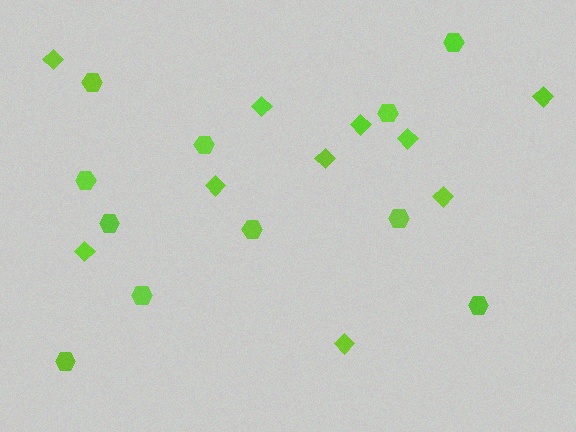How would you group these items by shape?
There are 2 groups: one group of hexagons (11) and one group of diamonds (10).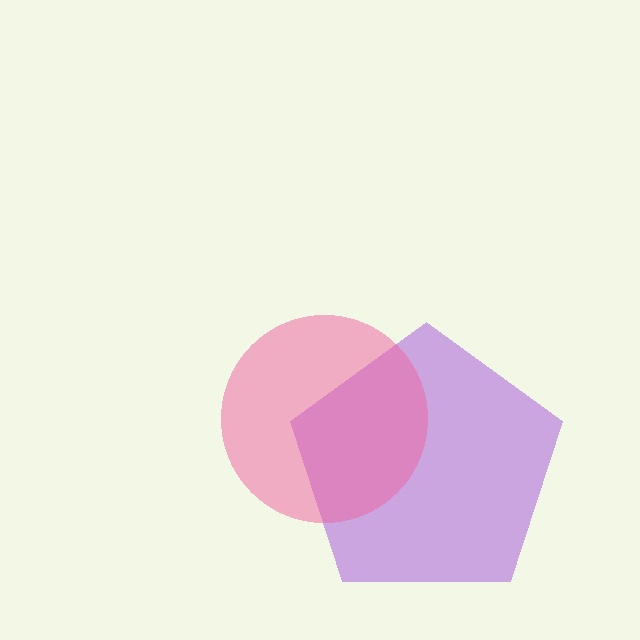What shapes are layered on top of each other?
The layered shapes are: a purple pentagon, a pink circle.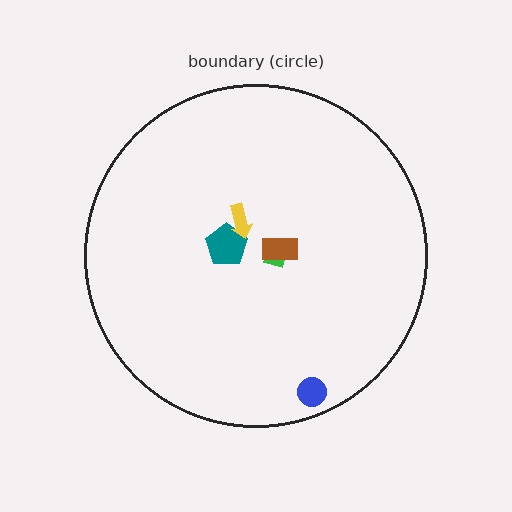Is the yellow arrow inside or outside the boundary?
Inside.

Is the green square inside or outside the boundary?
Inside.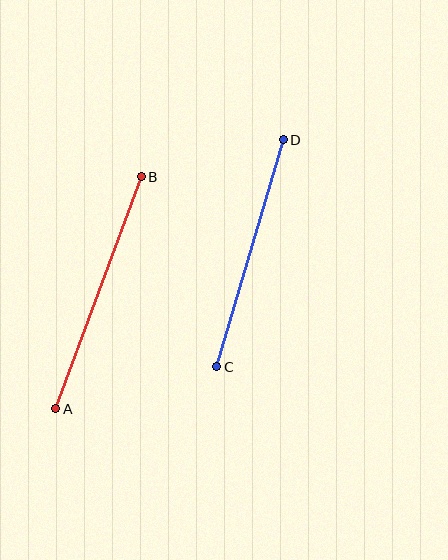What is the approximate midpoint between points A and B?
The midpoint is at approximately (99, 293) pixels.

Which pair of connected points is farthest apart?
Points A and B are farthest apart.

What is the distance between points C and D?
The distance is approximately 237 pixels.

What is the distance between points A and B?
The distance is approximately 247 pixels.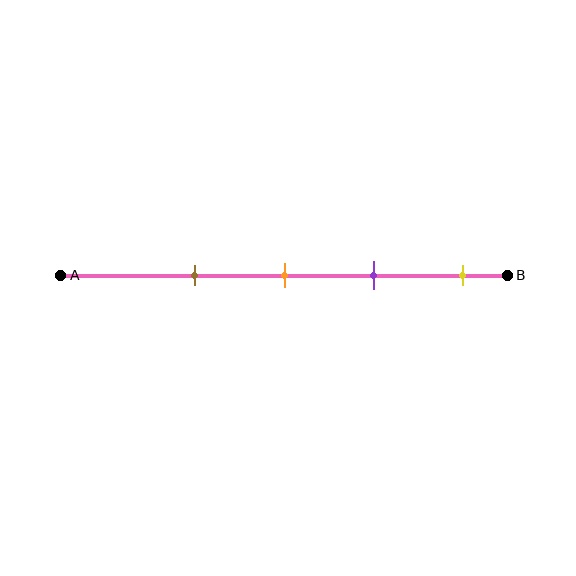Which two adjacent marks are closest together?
The orange and purple marks are the closest adjacent pair.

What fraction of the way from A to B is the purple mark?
The purple mark is approximately 70% (0.7) of the way from A to B.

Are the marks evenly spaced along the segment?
Yes, the marks are approximately evenly spaced.